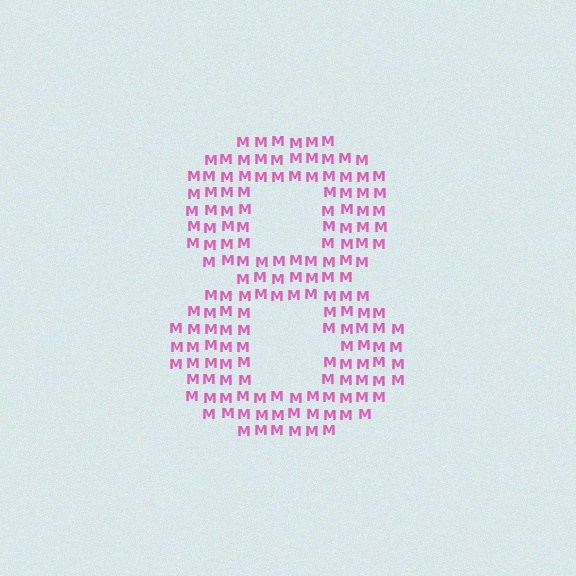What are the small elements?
The small elements are letter M's.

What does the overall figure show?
The overall figure shows the digit 8.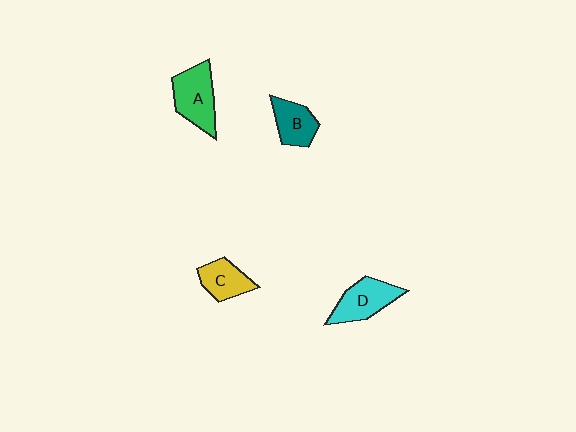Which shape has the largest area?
Shape A (green).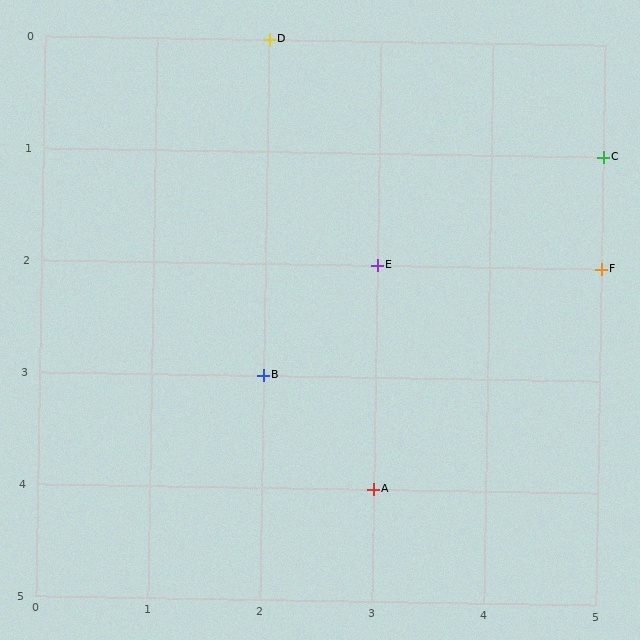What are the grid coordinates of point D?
Point D is at grid coordinates (2, 0).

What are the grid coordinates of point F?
Point F is at grid coordinates (5, 2).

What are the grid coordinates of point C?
Point C is at grid coordinates (5, 1).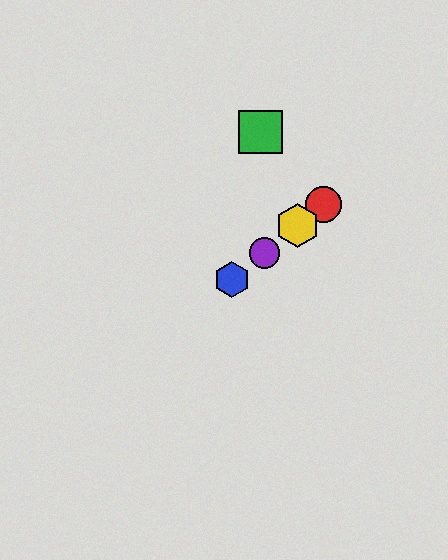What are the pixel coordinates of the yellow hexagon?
The yellow hexagon is at (298, 226).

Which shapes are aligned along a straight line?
The red circle, the blue hexagon, the yellow hexagon, the purple circle are aligned along a straight line.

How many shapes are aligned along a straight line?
4 shapes (the red circle, the blue hexagon, the yellow hexagon, the purple circle) are aligned along a straight line.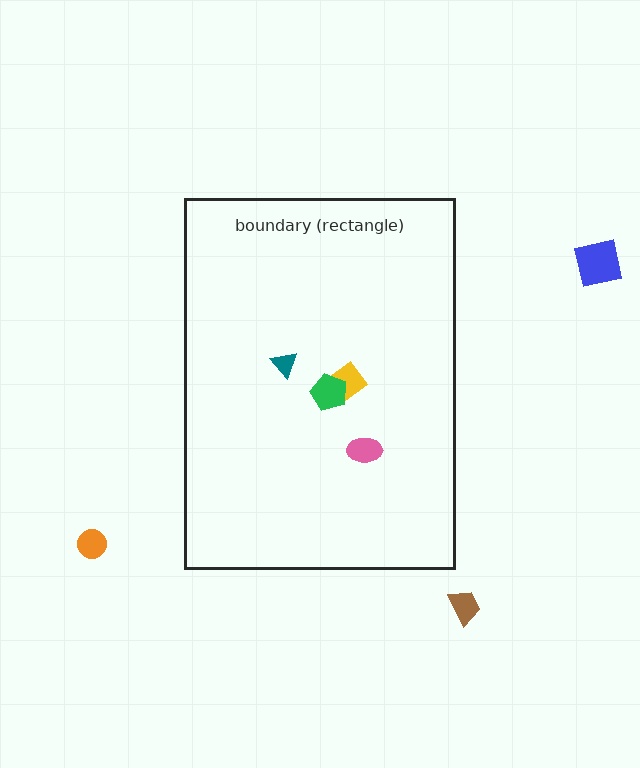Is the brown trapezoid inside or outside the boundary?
Outside.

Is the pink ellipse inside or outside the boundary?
Inside.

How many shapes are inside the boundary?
4 inside, 3 outside.